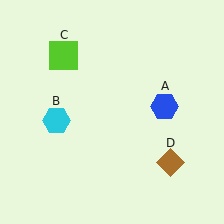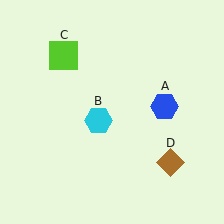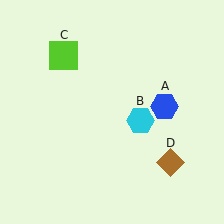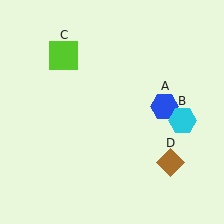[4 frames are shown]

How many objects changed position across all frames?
1 object changed position: cyan hexagon (object B).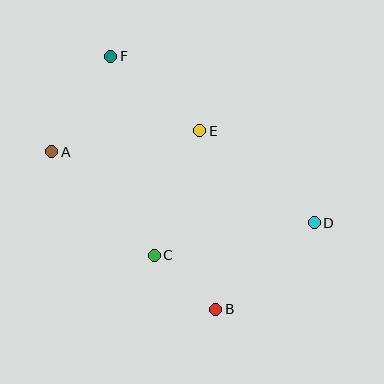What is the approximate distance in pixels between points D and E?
The distance between D and E is approximately 147 pixels.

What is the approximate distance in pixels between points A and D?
The distance between A and D is approximately 272 pixels.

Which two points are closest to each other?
Points B and C are closest to each other.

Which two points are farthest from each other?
Points B and F are farthest from each other.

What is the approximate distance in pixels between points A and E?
The distance between A and E is approximately 150 pixels.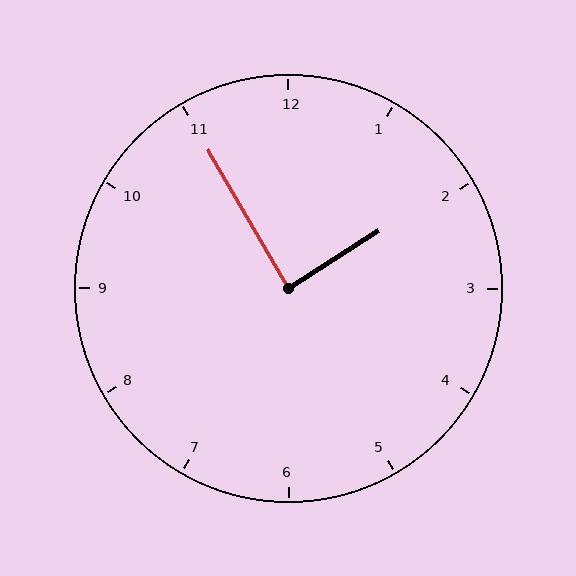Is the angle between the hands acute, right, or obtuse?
It is right.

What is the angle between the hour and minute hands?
Approximately 88 degrees.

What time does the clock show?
1:55.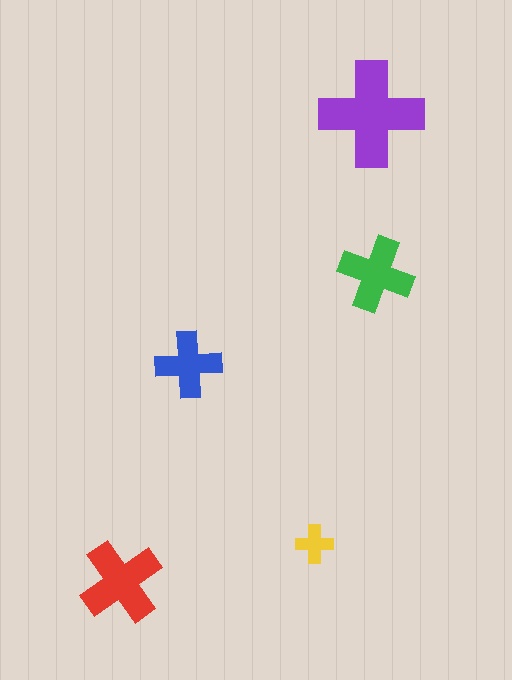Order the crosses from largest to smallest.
the purple one, the red one, the green one, the blue one, the yellow one.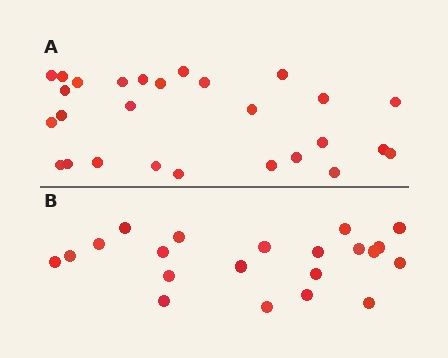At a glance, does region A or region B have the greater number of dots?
Region A (the top region) has more dots.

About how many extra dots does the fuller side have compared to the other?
Region A has about 6 more dots than region B.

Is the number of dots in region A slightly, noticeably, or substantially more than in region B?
Region A has noticeably more, but not dramatically so. The ratio is roughly 1.3 to 1.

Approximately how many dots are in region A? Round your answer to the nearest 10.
About 30 dots. (The exact count is 27, which rounds to 30.)